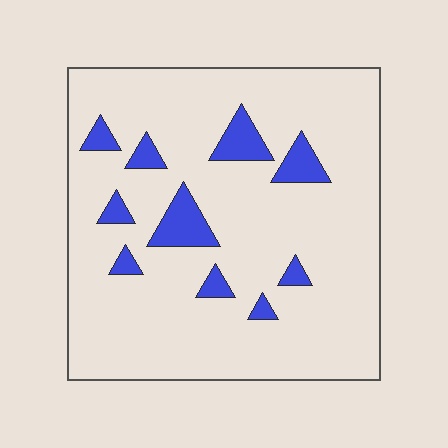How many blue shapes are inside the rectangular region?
10.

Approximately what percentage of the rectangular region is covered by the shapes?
Approximately 10%.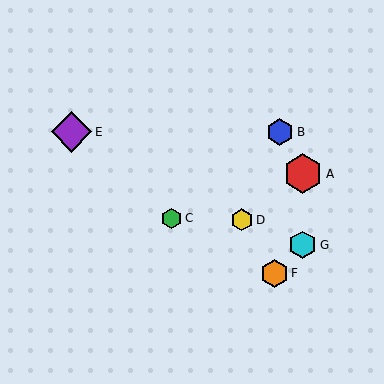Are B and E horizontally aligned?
Yes, both are at y≈132.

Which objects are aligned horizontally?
Objects B, E are aligned horizontally.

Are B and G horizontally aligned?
No, B is at y≈132 and G is at y≈245.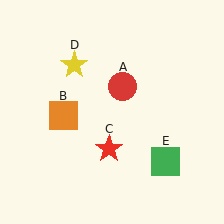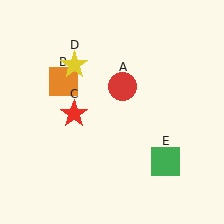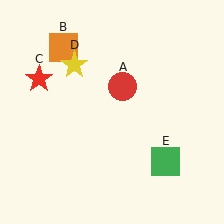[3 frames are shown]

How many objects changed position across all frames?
2 objects changed position: orange square (object B), red star (object C).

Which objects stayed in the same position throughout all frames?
Red circle (object A) and yellow star (object D) and green square (object E) remained stationary.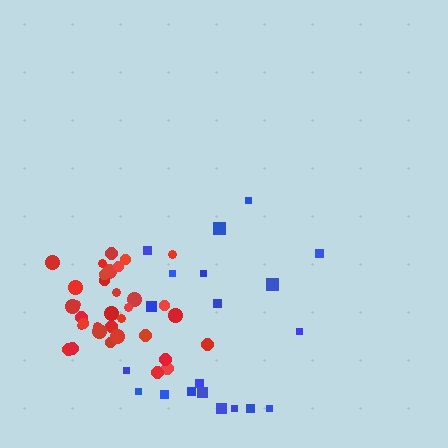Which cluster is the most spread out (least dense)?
Blue.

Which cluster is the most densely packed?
Red.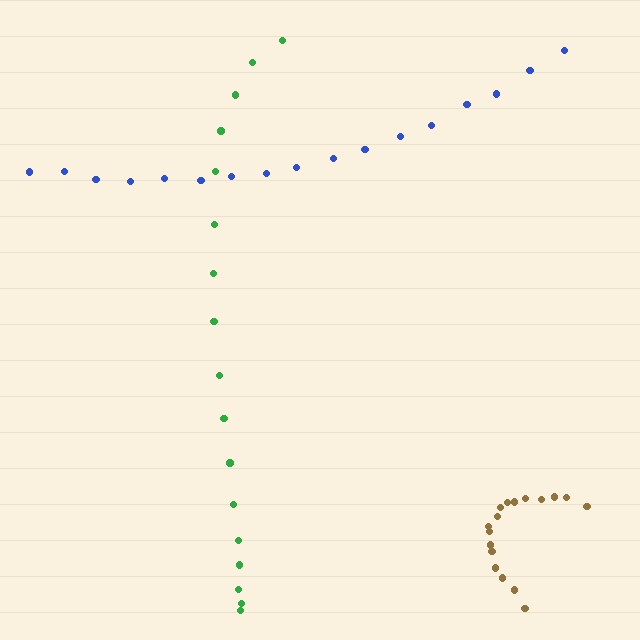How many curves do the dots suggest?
There are 3 distinct paths.